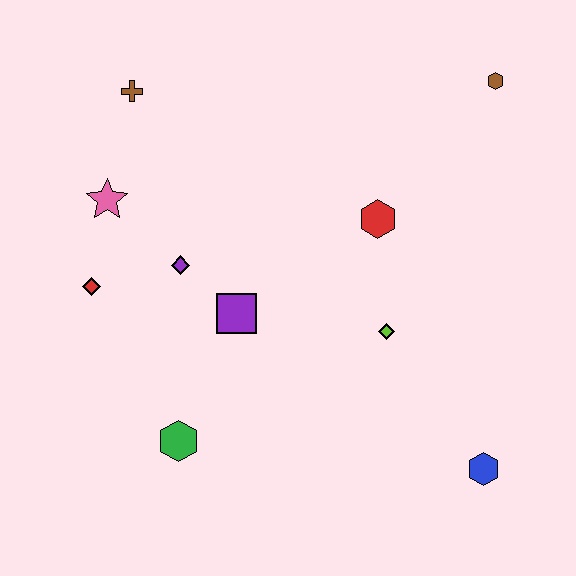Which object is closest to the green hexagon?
The purple square is closest to the green hexagon.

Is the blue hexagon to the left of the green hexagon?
No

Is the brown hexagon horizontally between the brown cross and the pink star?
No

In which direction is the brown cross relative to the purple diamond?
The brown cross is above the purple diamond.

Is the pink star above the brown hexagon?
No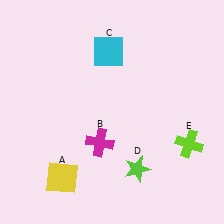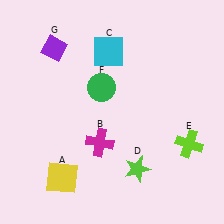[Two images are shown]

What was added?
A green circle (F), a purple diamond (G) were added in Image 2.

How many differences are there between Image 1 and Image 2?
There are 2 differences between the two images.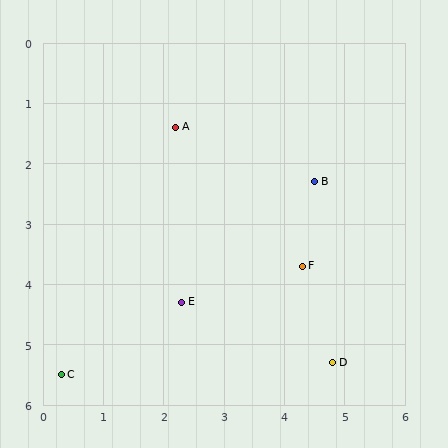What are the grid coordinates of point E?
Point E is at approximately (2.3, 4.3).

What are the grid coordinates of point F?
Point F is at approximately (4.3, 3.7).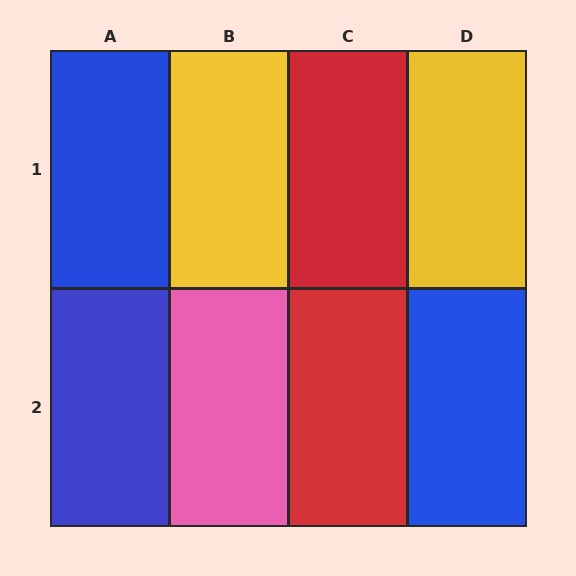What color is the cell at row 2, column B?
Pink.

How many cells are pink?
1 cell is pink.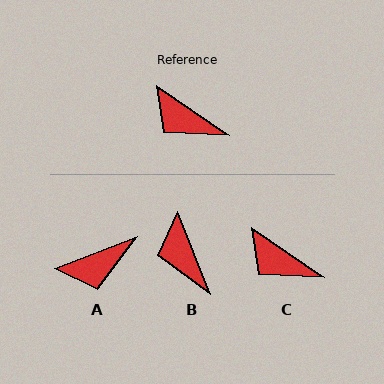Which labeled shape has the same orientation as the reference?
C.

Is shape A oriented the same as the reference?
No, it is off by about 55 degrees.